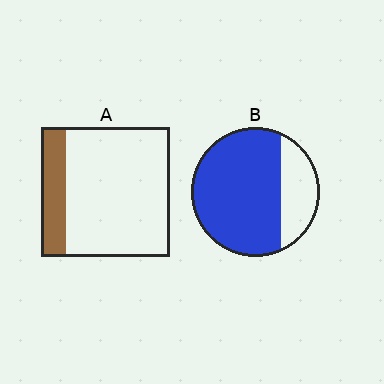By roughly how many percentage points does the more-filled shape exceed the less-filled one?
By roughly 55 percentage points (B over A).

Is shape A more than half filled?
No.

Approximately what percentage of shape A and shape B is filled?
A is approximately 20% and B is approximately 75%.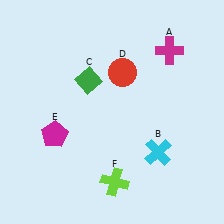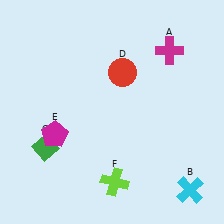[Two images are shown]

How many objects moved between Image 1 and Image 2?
2 objects moved between the two images.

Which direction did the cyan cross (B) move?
The cyan cross (B) moved down.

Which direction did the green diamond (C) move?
The green diamond (C) moved down.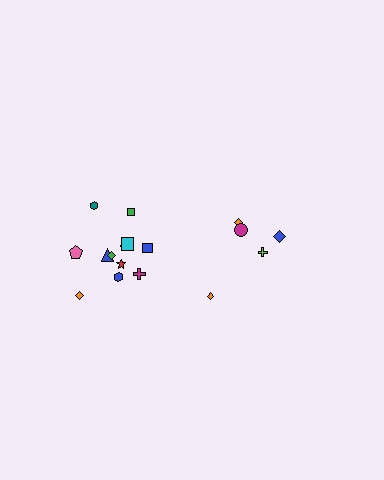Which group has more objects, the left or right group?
The left group.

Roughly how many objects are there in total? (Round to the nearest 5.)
Roughly 15 objects in total.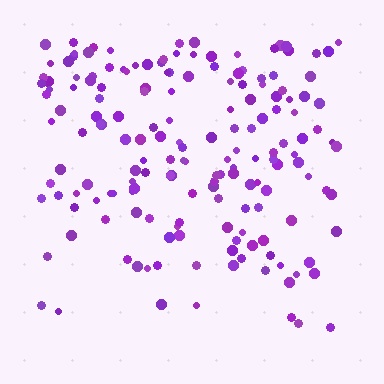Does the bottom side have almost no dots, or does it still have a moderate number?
Still a moderate number, just noticeably fewer than the top.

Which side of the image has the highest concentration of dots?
The top.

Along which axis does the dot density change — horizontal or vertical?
Vertical.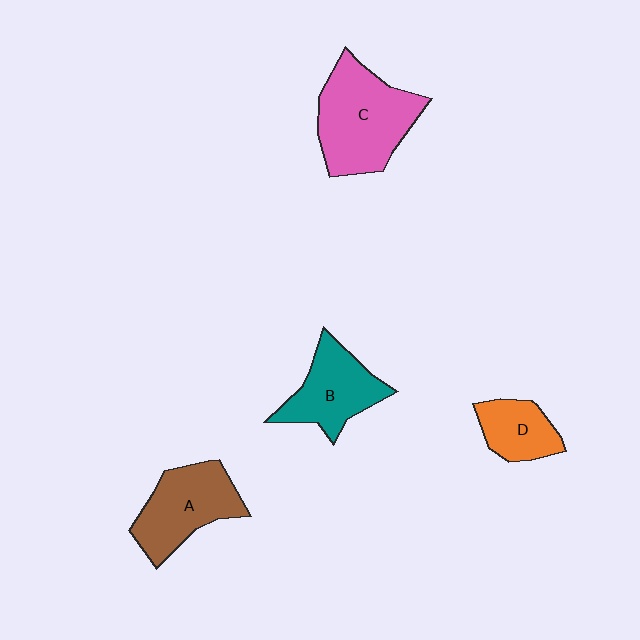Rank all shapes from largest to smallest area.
From largest to smallest: C (pink), A (brown), B (teal), D (orange).